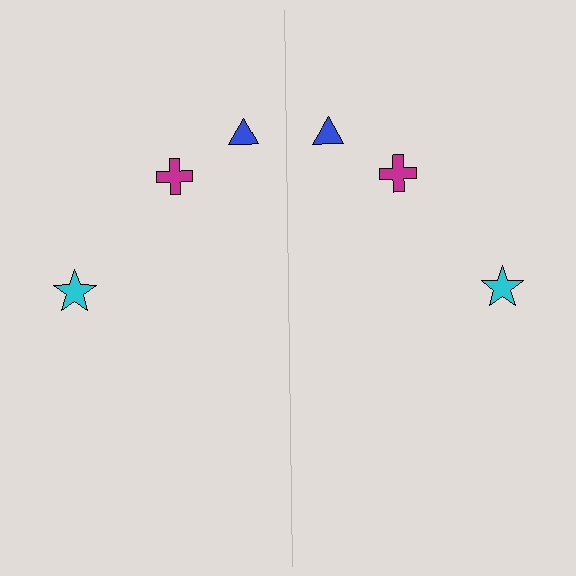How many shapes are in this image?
There are 6 shapes in this image.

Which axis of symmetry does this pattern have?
The pattern has a vertical axis of symmetry running through the center of the image.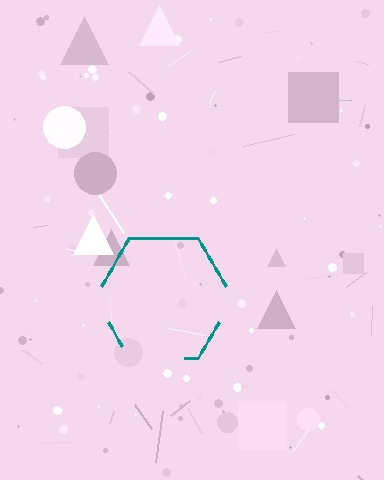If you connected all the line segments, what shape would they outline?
They would outline a hexagon.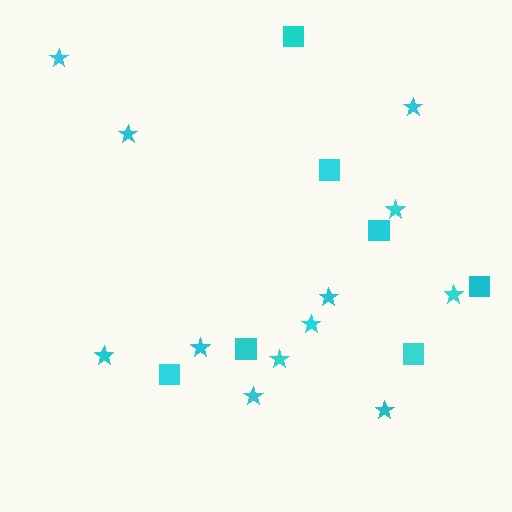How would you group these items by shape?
There are 2 groups: one group of stars (12) and one group of squares (7).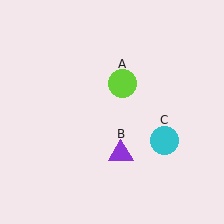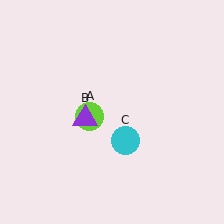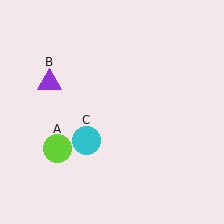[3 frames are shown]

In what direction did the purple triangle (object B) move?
The purple triangle (object B) moved up and to the left.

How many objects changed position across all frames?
3 objects changed position: lime circle (object A), purple triangle (object B), cyan circle (object C).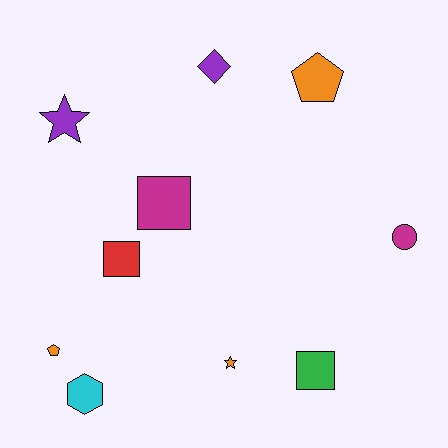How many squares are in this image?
There are 3 squares.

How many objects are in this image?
There are 10 objects.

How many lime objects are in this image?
There are no lime objects.